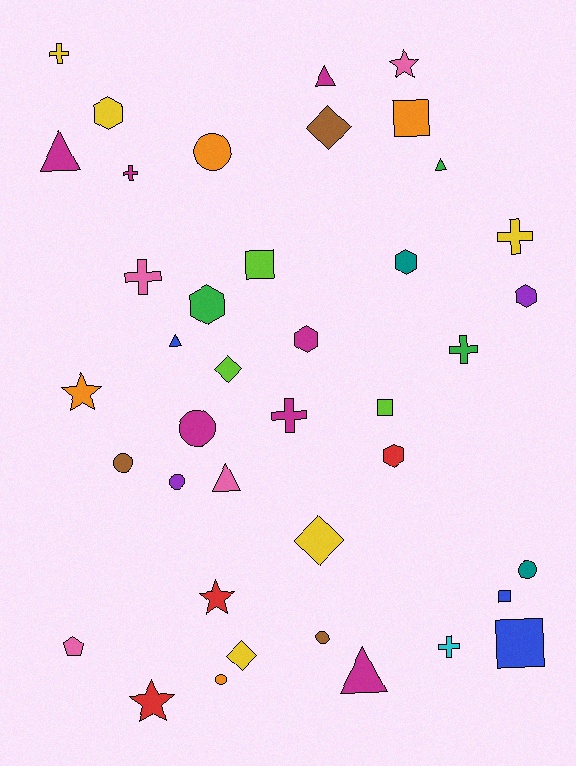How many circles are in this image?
There are 7 circles.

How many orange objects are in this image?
There are 4 orange objects.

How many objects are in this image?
There are 40 objects.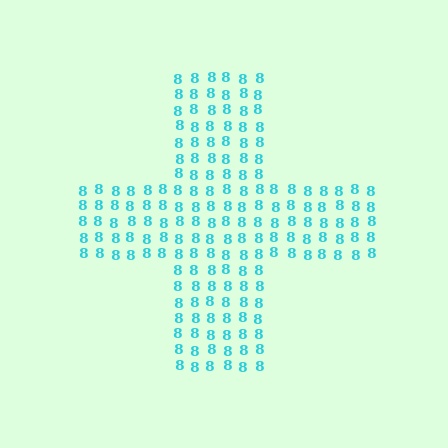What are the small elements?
The small elements are digit 8's.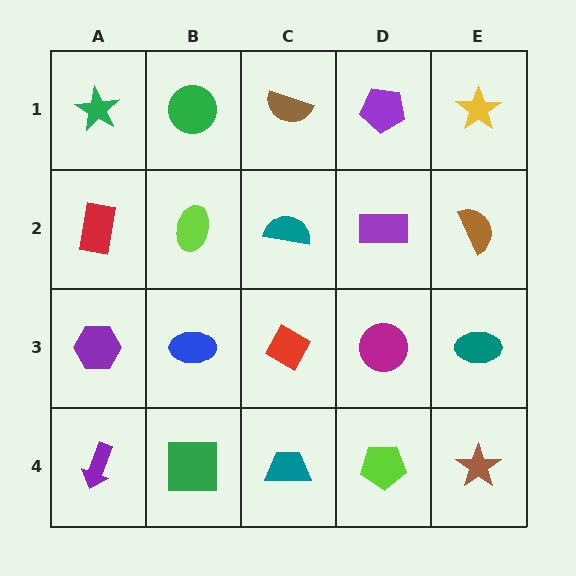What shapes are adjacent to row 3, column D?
A purple rectangle (row 2, column D), a lime pentagon (row 4, column D), a red diamond (row 3, column C), a teal ellipse (row 3, column E).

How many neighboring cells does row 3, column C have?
4.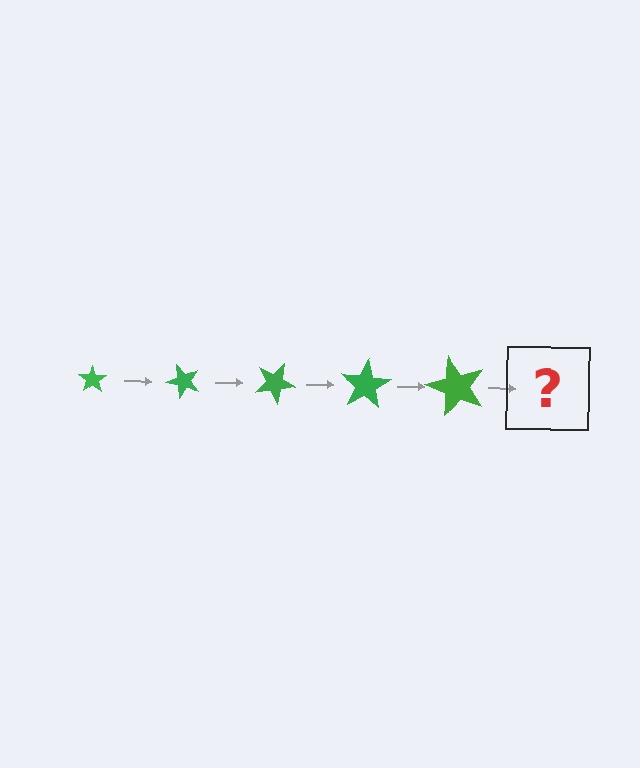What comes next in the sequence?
The next element should be a star, larger than the previous one and rotated 250 degrees from the start.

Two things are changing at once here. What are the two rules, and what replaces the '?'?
The two rules are that the star grows larger each step and it rotates 50 degrees each step. The '?' should be a star, larger than the previous one and rotated 250 degrees from the start.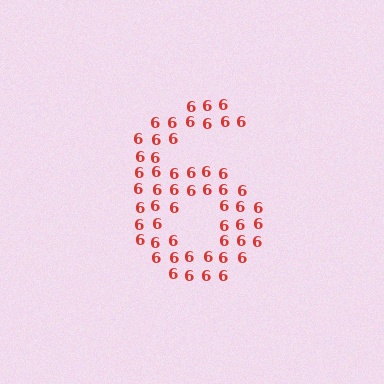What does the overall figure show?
The overall figure shows the digit 6.